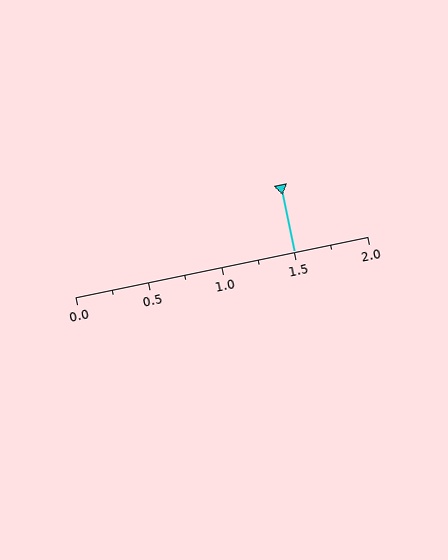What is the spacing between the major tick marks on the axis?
The major ticks are spaced 0.5 apart.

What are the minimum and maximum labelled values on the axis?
The axis runs from 0.0 to 2.0.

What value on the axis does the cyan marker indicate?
The marker indicates approximately 1.5.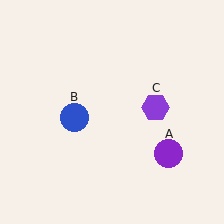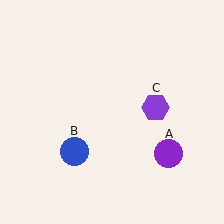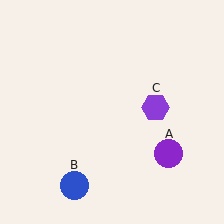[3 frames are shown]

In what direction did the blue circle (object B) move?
The blue circle (object B) moved down.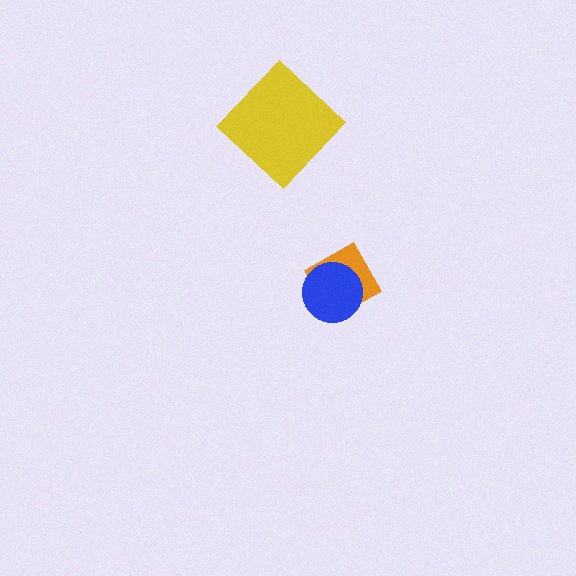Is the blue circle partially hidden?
No, no other shape covers it.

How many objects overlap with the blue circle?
1 object overlaps with the blue circle.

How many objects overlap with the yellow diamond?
0 objects overlap with the yellow diamond.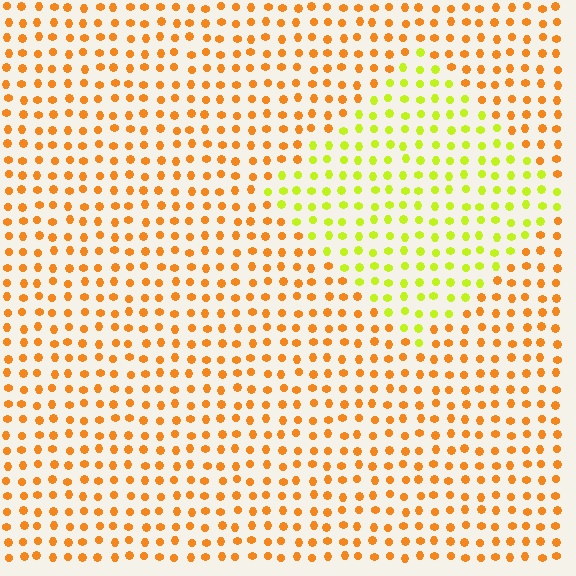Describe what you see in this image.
The image is filled with small orange elements in a uniform arrangement. A diamond-shaped region is visible where the elements are tinted to a slightly different hue, forming a subtle color boundary.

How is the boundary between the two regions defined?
The boundary is defined purely by a slight shift in hue (about 45 degrees). Spacing, size, and orientation are identical on both sides.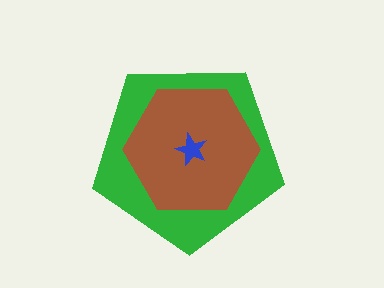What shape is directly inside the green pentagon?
The brown hexagon.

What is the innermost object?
The blue star.